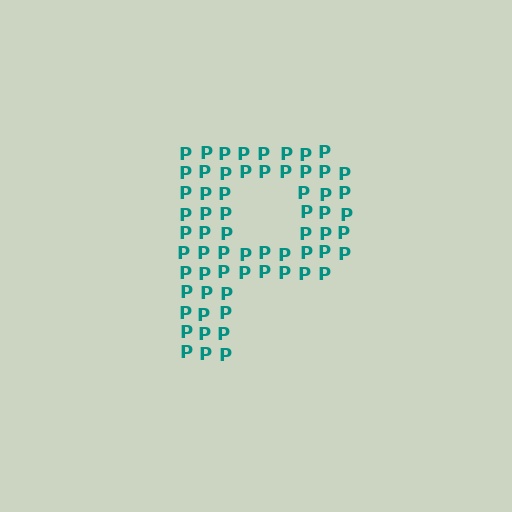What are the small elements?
The small elements are letter P's.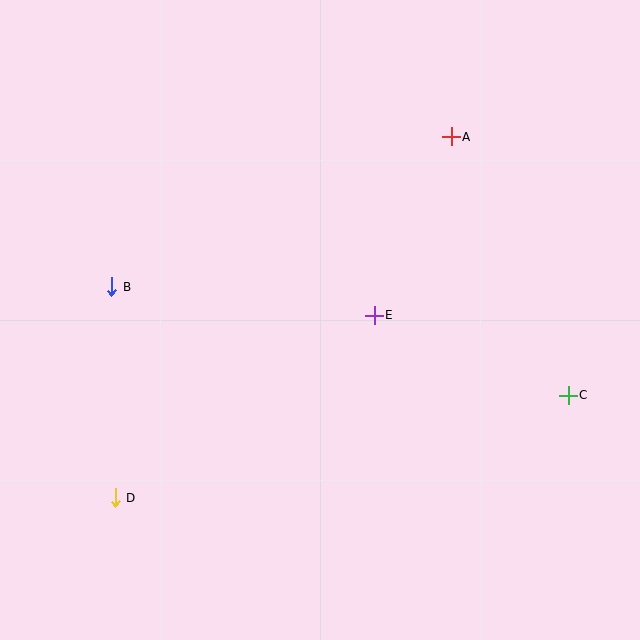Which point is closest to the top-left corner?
Point B is closest to the top-left corner.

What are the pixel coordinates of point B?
Point B is at (112, 287).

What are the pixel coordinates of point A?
Point A is at (451, 137).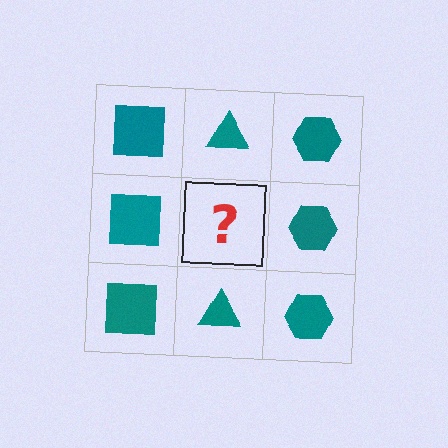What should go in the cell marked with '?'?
The missing cell should contain a teal triangle.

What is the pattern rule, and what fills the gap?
The rule is that each column has a consistent shape. The gap should be filled with a teal triangle.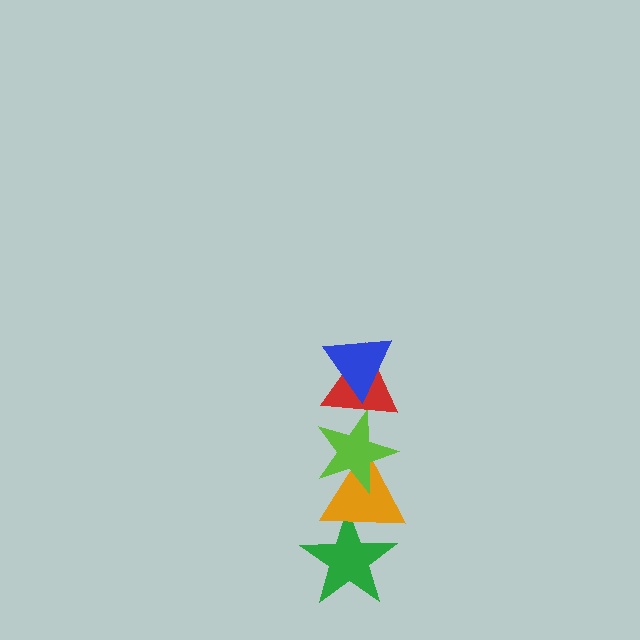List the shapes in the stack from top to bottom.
From top to bottom: the blue triangle, the red triangle, the lime star, the orange triangle, the green star.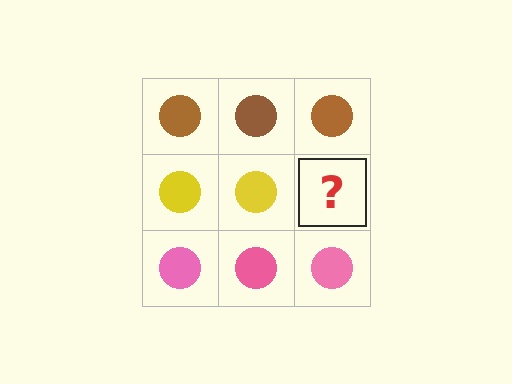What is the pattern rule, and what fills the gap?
The rule is that each row has a consistent color. The gap should be filled with a yellow circle.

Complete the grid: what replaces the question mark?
The question mark should be replaced with a yellow circle.